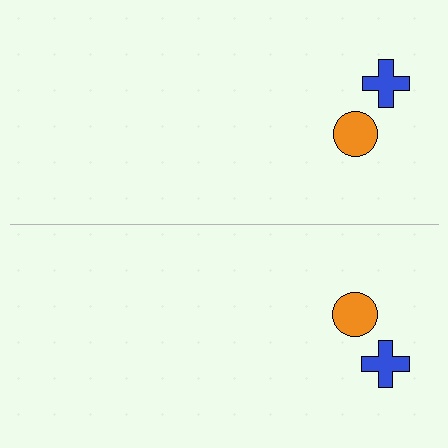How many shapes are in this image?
There are 4 shapes in this image.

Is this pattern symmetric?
Yes, this pattern has bilateral (reflection) symmetry.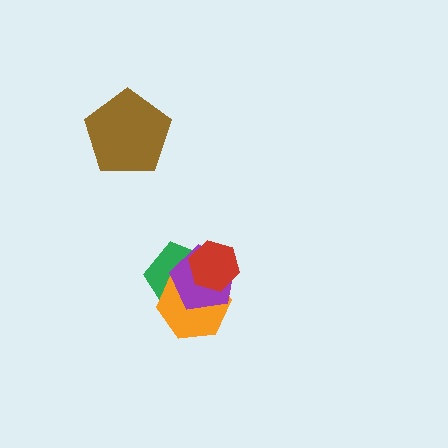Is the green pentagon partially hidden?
Yes, it is partially covered by another shape.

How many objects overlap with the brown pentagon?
0 objects overlap with the brown pentagon.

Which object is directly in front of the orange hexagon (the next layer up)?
The purple pentagon is directly in front of the orange hexagon.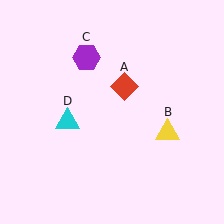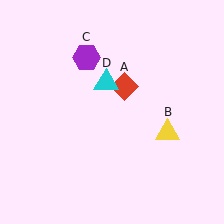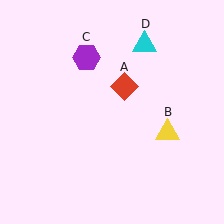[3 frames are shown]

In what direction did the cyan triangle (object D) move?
The cyan triangle (object D) moved up and to the right.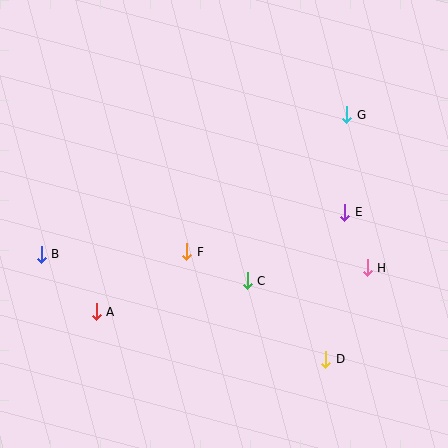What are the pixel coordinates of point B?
Point B is at (41, 254).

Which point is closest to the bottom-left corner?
Point A is closest to the bottom-left corner.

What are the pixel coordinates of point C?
Point C is at (247, 281).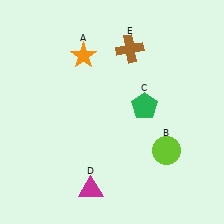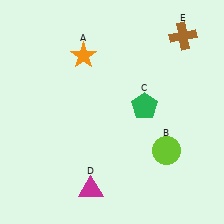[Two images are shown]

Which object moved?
The brown cross (E) moved right.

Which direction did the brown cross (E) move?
The brown cross (E) moved right.